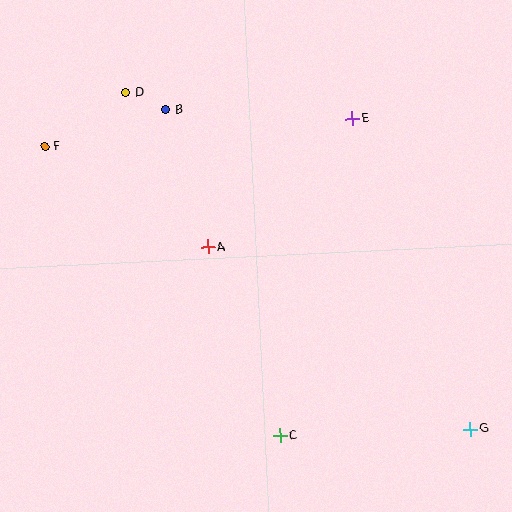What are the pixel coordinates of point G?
Point G is at (470, 429).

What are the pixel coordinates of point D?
Point D is at (126, 93).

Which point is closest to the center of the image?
Point A at (208, 247) is closest to the center.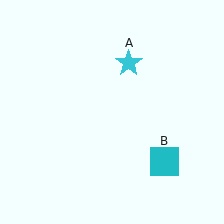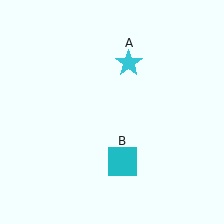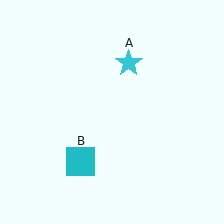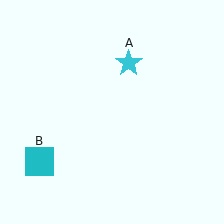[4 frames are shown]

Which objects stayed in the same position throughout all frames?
Cyan star (object A) remained stationary.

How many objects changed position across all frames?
1 object changed position: cyan square (object B).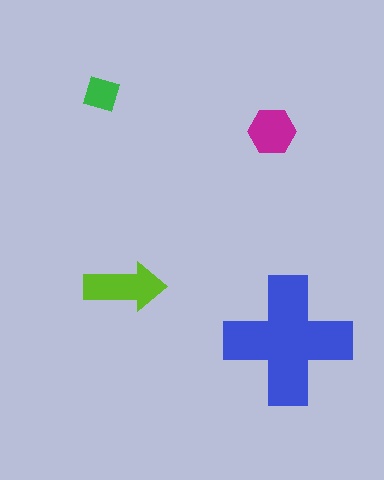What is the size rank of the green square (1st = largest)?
4th.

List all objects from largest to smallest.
The blue cross, the lime arrow, the magenta hexagon, the green square.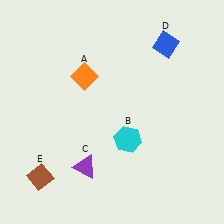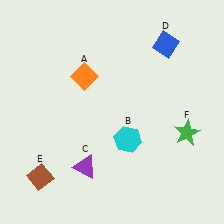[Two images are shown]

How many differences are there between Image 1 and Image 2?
There is 1 difference between the two images.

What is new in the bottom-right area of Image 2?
A green star (F) was added in the bottom-right area of Image 2.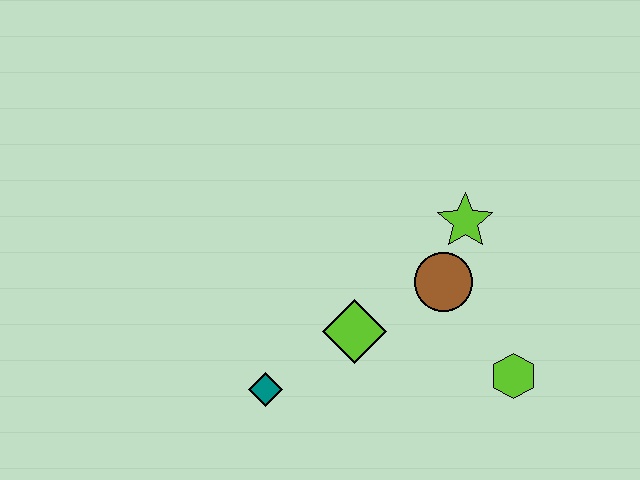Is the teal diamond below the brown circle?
Yes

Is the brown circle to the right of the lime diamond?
Yes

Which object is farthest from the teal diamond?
The lime star is farthest from the teal diamond.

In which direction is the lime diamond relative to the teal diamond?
The lime diamond is to the right of the teal diamond.